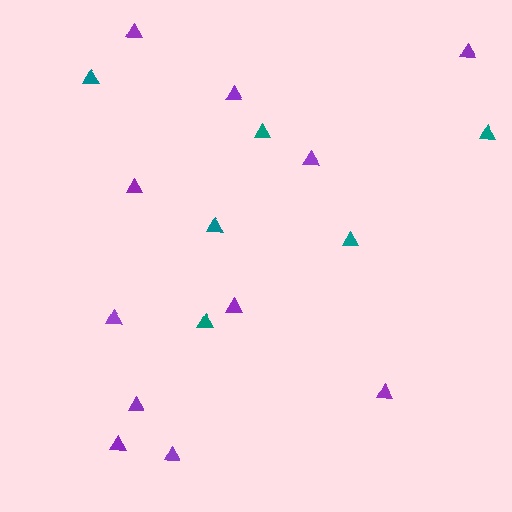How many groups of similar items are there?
There are 2 groups: one group of teal triangles (6) and one group of purple triangles (11).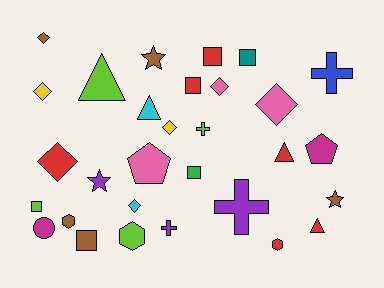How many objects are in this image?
There are 30 objects.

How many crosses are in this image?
There are 4 crosses.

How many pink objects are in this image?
There are 3 pink objects.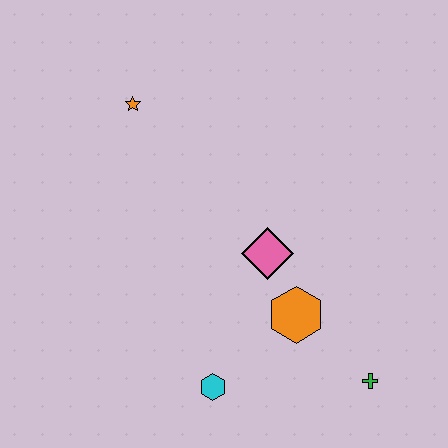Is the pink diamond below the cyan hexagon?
No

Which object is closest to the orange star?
The pink diamond is closest to the orange star.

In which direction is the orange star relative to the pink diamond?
The orange star is above the pink diamond.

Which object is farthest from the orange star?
The green cross is farthest from the orange star.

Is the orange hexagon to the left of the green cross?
Yes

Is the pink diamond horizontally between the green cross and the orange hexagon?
No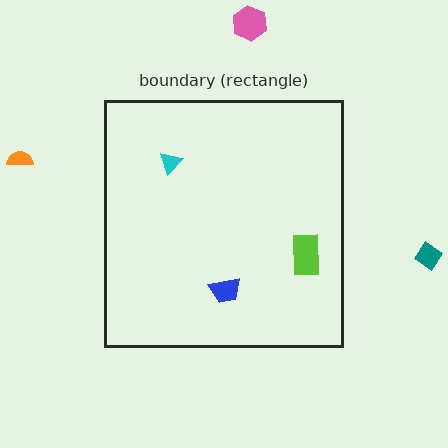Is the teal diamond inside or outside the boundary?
Outside.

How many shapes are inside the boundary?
3 inside, 3 outside.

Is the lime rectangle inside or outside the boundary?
Inside.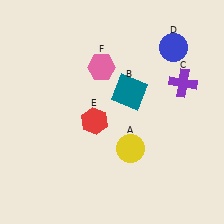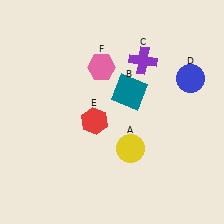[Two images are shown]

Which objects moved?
The objects that moved are: the purple cross (C), the blue circle (D).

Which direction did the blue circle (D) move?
The blue circle (D) moved down.